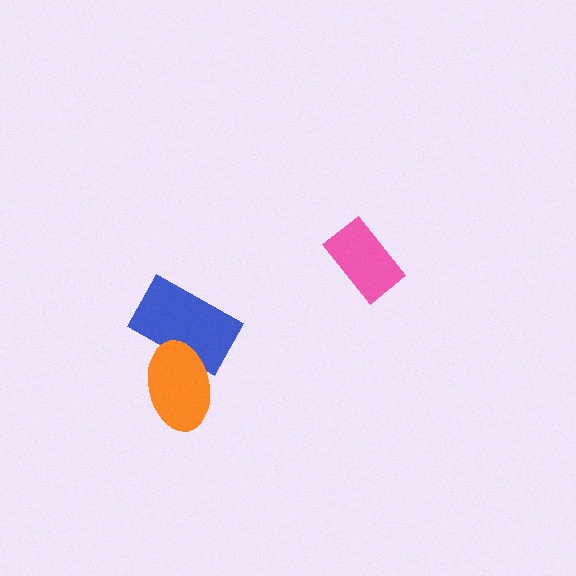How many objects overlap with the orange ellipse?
1 object overlaps with the orange ellipse.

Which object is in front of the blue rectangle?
The orange ellipse is in front of the blue rectangle.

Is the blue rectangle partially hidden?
Yes, it is partially covered by another shape.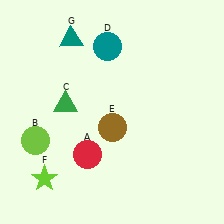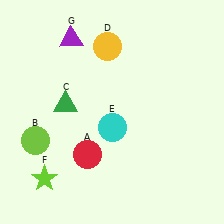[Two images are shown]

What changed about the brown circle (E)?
In Image 1, E is brown. In Image 2, it changed to cyan.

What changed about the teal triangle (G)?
In Image 1, G is teal. In Image 2, it changed to purple.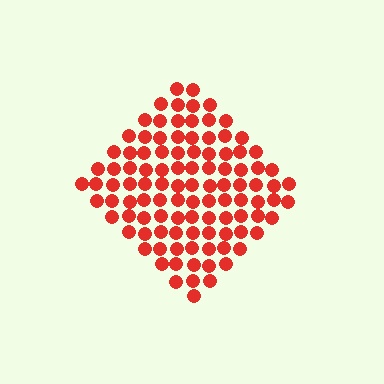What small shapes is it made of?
It is made of small circles.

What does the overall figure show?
The overall figure shows a diamond.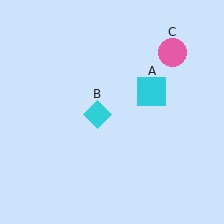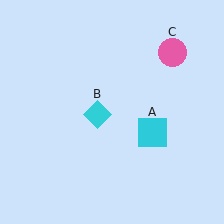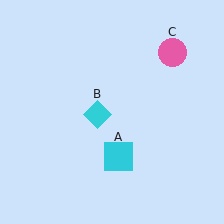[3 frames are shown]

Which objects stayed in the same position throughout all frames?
Cyan diamond (object B) and pink circle (object C) remained stationary.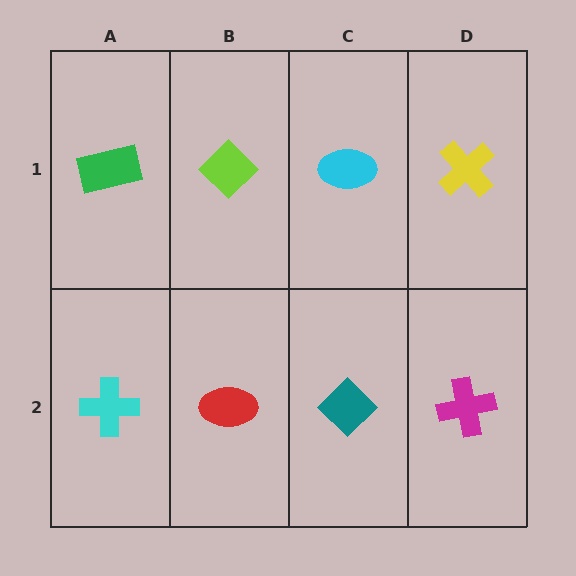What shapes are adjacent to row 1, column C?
A teal diamond (row 2, column C), a lime diamond (row 1, column B), a yellow cross (row 1, column D).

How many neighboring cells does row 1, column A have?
2.